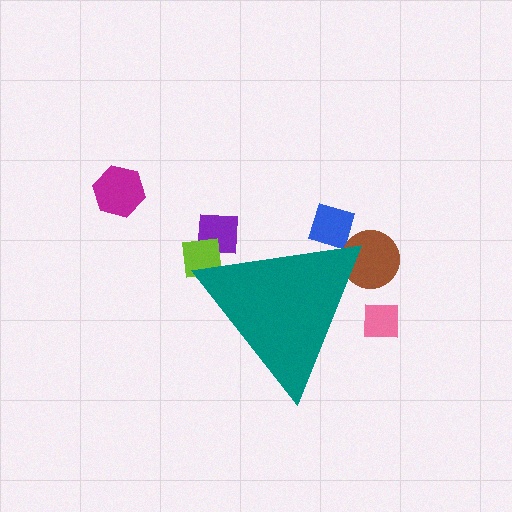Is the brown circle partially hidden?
Yes, the brown circle is partially hidden behind the teal triangle.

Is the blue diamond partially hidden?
Yes, the blue diamond is partially hidden behind the teal triangle.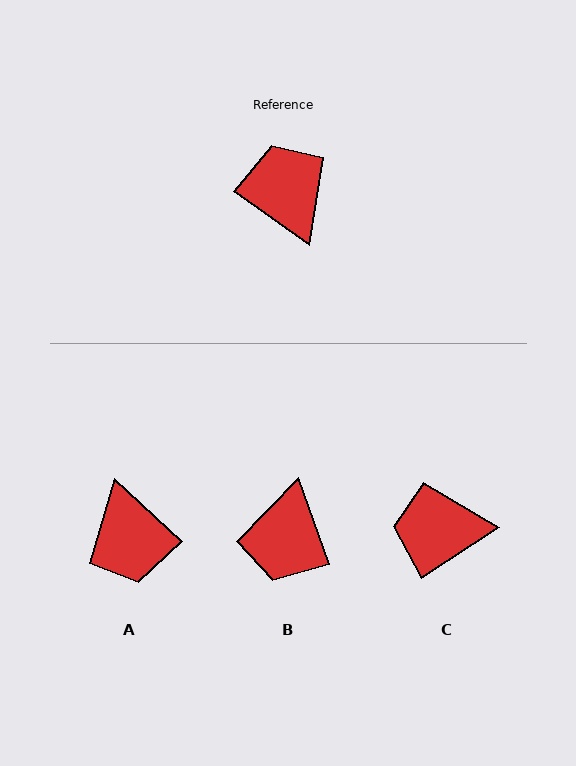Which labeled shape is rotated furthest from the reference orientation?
A, about 173 degrees away.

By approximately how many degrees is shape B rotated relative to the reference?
Approximately 145 degrees counter-clockwise.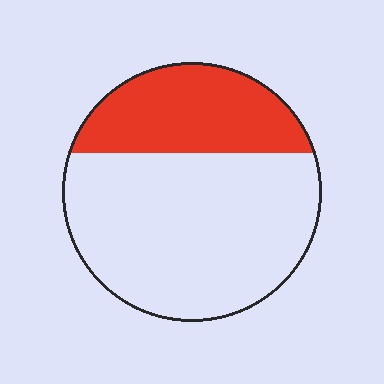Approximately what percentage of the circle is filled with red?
Approximately 30%.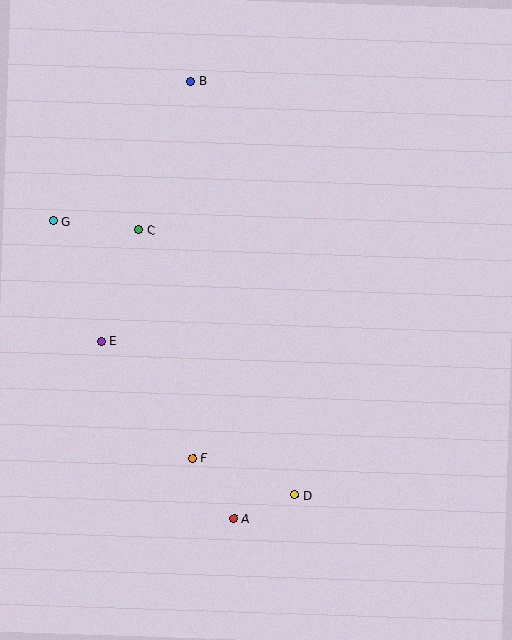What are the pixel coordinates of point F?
Point F is at (193, 458).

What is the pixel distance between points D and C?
The distance between D and C is 308 pixels.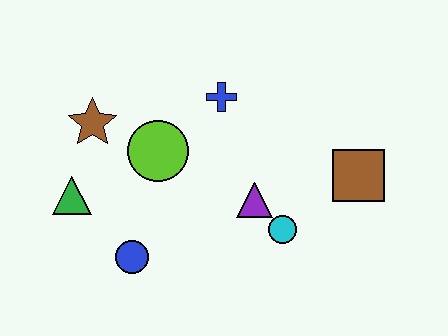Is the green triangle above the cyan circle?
Yes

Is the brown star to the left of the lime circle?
Yes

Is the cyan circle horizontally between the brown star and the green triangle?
No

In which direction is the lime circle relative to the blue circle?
The lime circle is above the blue circle.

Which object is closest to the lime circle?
The brown star is closest to the lime circle.